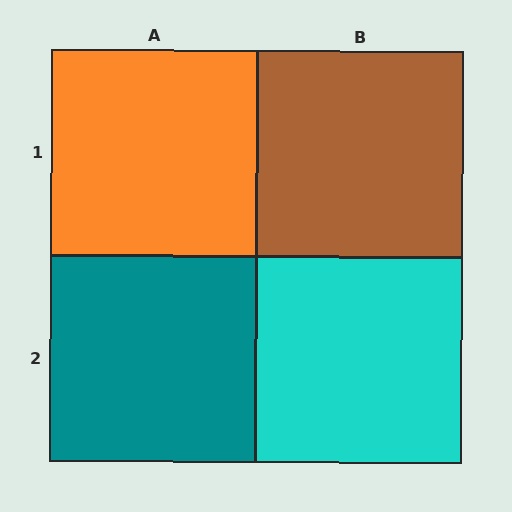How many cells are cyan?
1 cell is cyan.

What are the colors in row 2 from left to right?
Teal, cyan.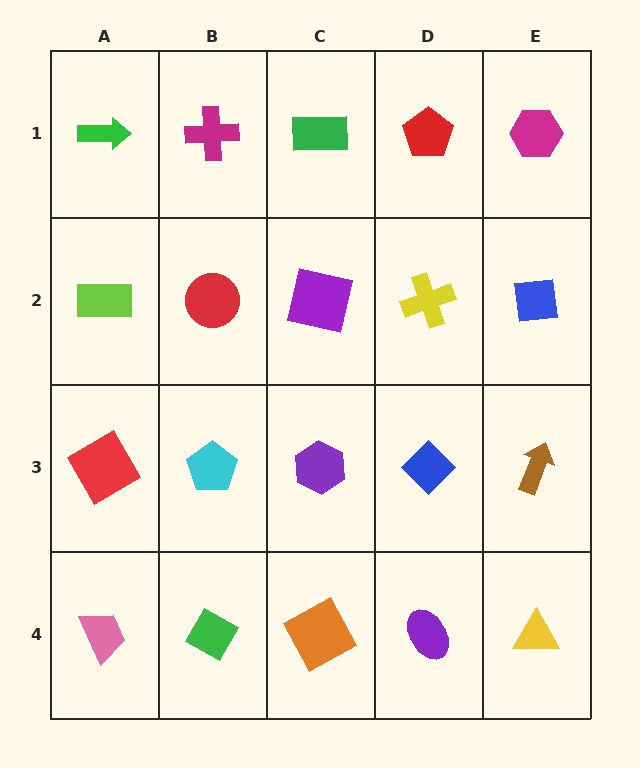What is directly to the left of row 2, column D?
A purple square.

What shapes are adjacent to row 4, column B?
A cyan pentagon (row 3, column B), a pink trapezoid (row 4, column A), an orange square (row 4, column C).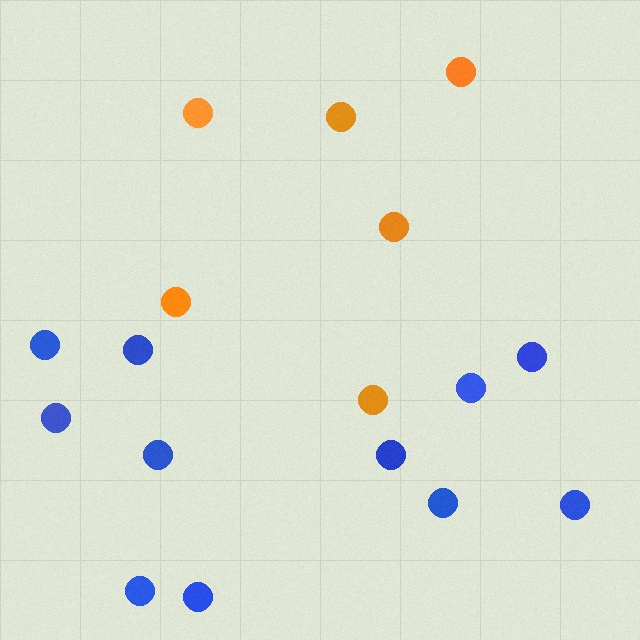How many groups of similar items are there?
There are 2 groups: one group of blue circles (11) and one group of orange circles (6).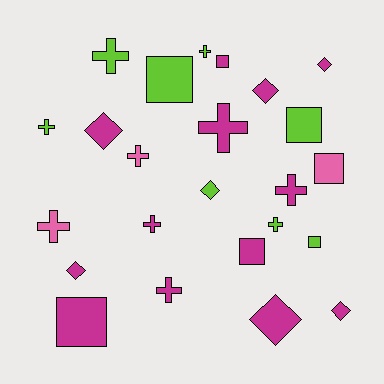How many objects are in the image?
There are 24 objects.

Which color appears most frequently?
Magenta, with 13 objects.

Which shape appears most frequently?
Cross, with 10 objects.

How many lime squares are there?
There are 3 lime squares.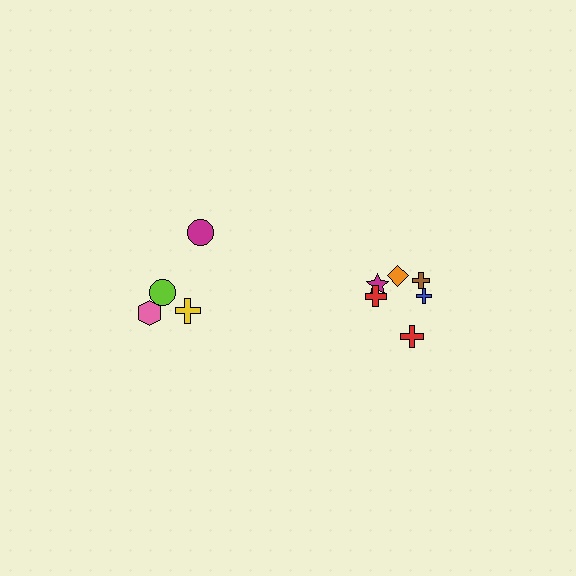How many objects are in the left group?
There are 4 objects.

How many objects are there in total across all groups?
There are 10 objects.